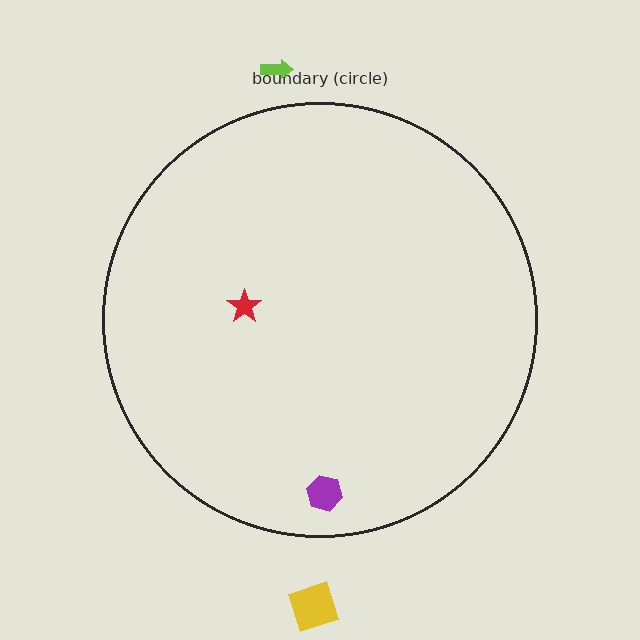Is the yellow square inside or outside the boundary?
Outside.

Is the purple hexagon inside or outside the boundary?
Inside.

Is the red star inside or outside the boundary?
Inside.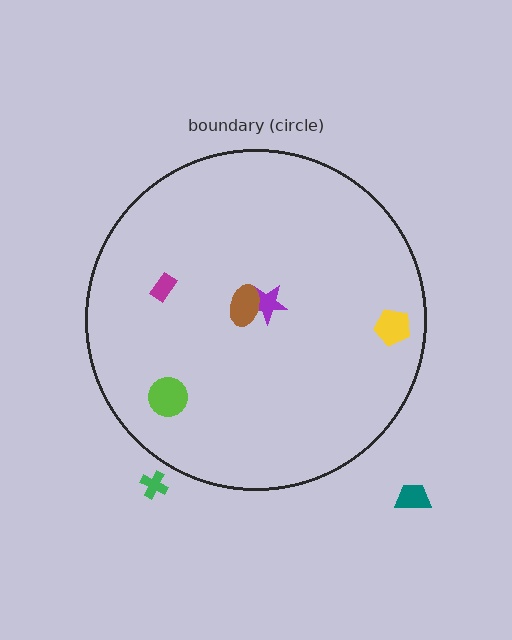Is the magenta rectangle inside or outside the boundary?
Inside.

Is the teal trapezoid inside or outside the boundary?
Outside.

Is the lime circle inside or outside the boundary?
Inside.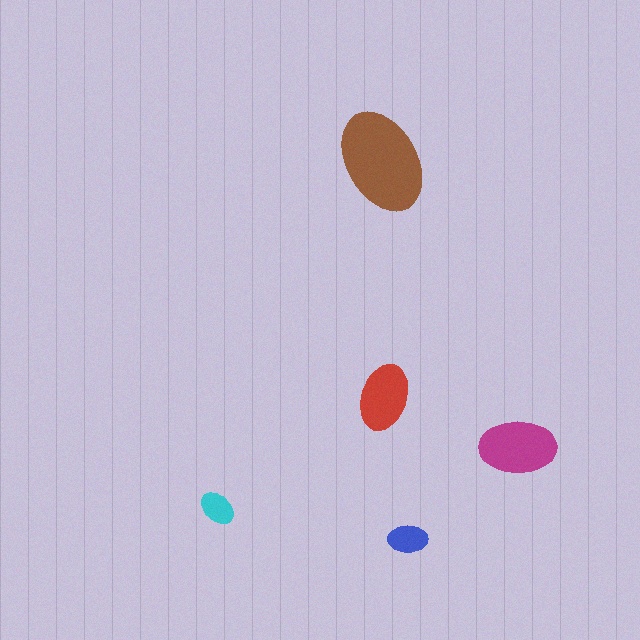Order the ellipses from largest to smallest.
the brown one, the magenta one, the red one, the blue one, the cyan one.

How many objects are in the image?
There are 5 objects in the image.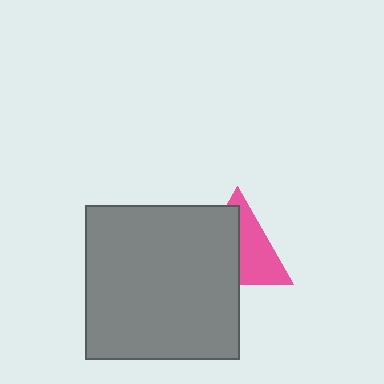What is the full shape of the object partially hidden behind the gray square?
The partially hidden object is a pink triangle.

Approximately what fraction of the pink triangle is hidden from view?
Roughly 51% of the pink triangle is hidden behind the gray square.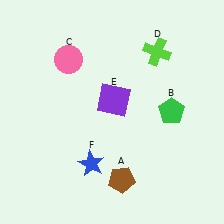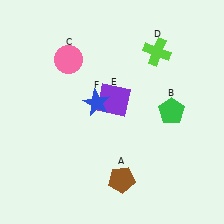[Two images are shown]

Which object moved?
The blue star (F) moved up.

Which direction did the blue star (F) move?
The blue star (F) moved up.